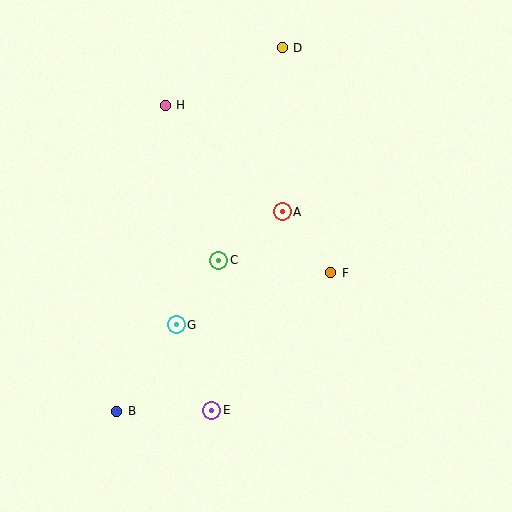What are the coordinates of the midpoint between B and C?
The midpoint between B and C is at (168, 336).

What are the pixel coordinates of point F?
Point F is at (331, 273).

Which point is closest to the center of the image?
Point C at (219, 260) is closest to the center.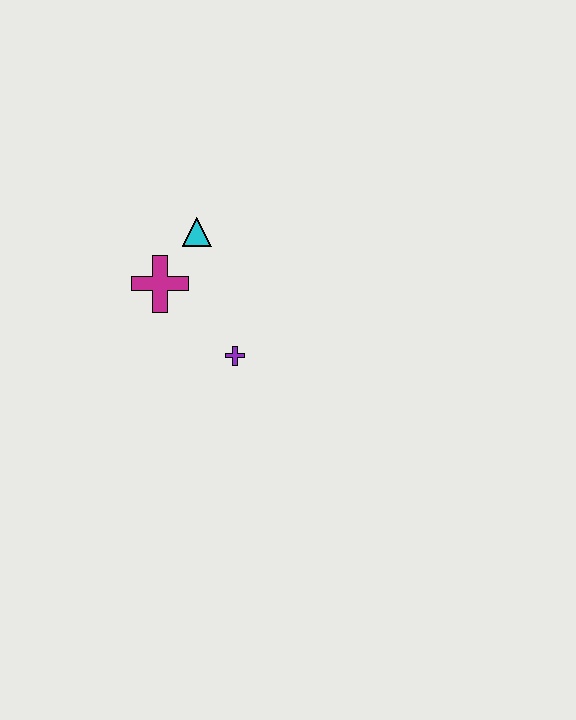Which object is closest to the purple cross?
The magenta cross is closest to the purple cross.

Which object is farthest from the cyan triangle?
The purple cross is farthest from the cyan triangle.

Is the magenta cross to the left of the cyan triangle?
Yes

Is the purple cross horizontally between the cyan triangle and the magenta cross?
No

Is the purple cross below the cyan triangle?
Yes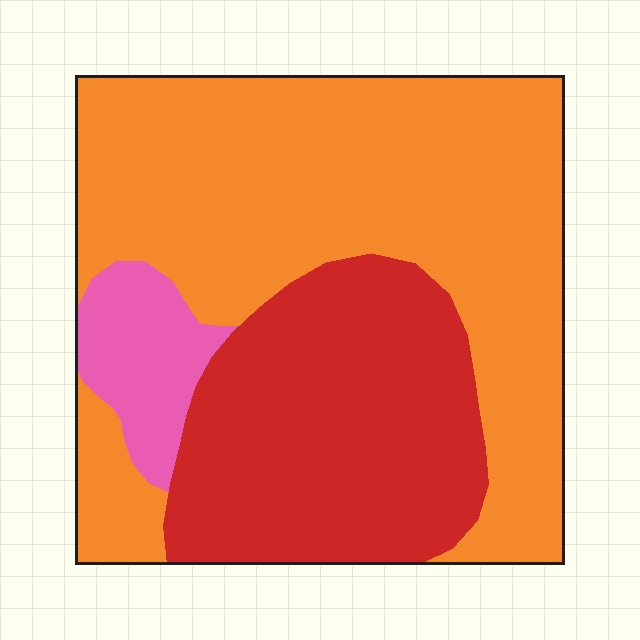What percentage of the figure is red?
Red covers 33% of the figure.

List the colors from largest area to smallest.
From largest to smallest: orange, red, pink.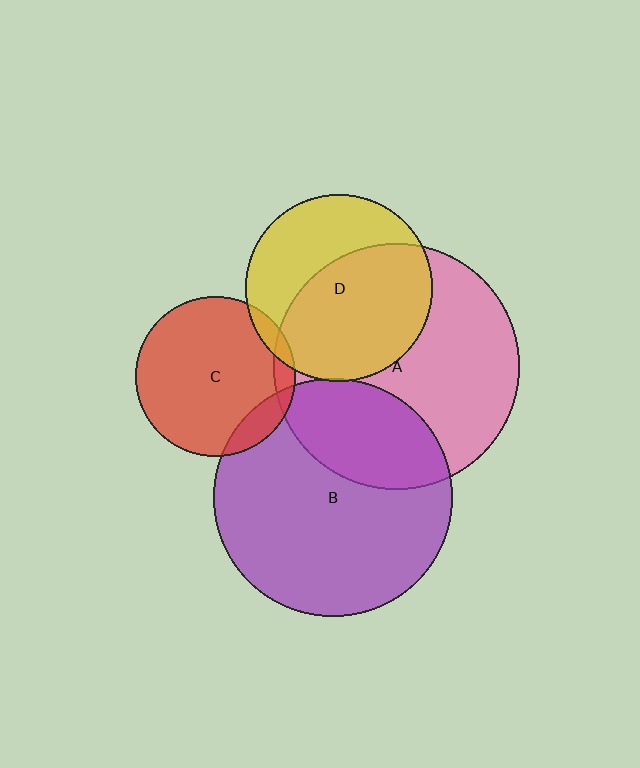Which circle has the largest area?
Circle A (pink).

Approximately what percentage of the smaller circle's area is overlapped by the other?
Approximately 5%.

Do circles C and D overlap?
Yes.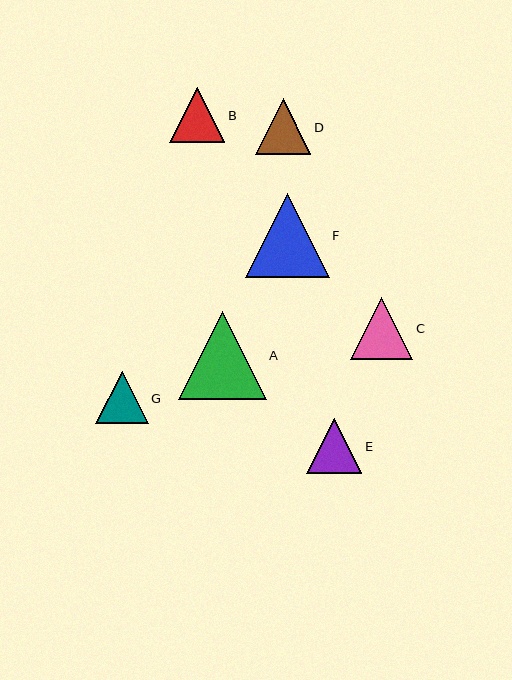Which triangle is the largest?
Triangle A is the largest with a size of approximately 88 pixels.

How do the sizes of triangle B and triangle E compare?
Triangle B and triangle E are approximately the same size.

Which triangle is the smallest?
Triangle G is the smallest with a size of approximately 52 pixels.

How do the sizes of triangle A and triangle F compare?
Triangle A and triangle F are approximately the same size.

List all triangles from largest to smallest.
From largest to smallest: A, F, C, D, B, E, G.